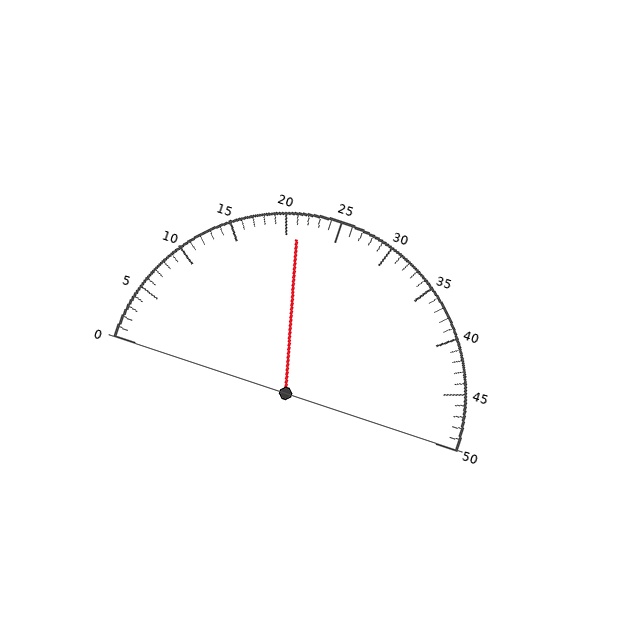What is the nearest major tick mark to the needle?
The nearest major tick mark is 20.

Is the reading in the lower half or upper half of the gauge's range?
The reading is in the lower half of the range (0 to 50).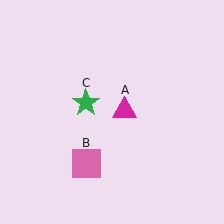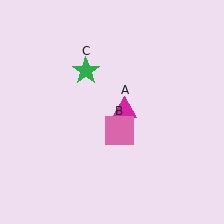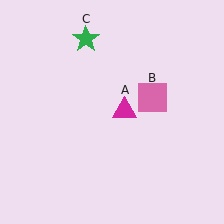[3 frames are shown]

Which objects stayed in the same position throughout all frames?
Magenta triangle (object A) remained stationary.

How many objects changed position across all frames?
2 objects changed position: pink square (object B), green star (object C).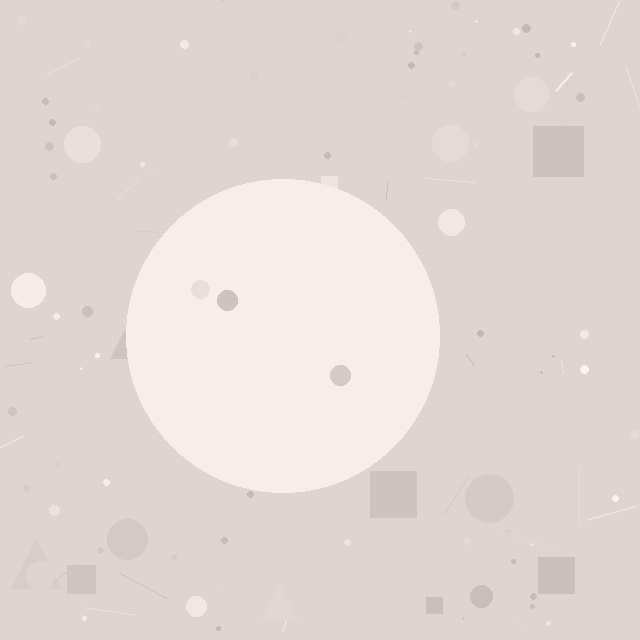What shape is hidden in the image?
A circle is hidden in the image.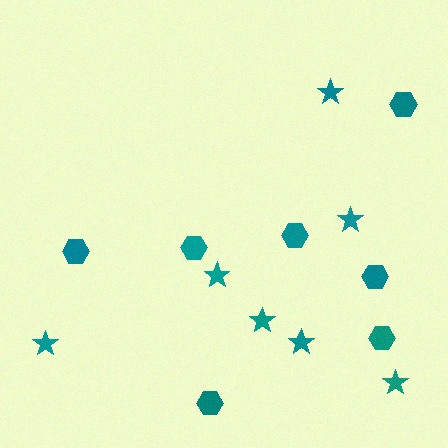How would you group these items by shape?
There are 2 groups: one group of stars (7) and one group of hexagons (7).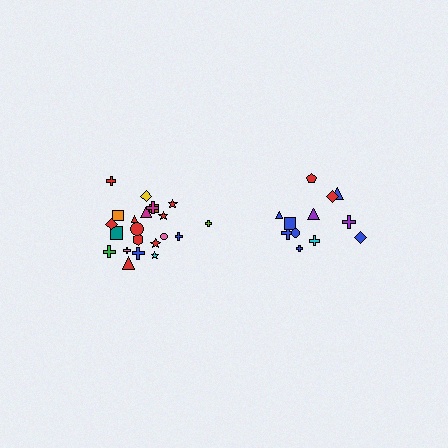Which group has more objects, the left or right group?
The left group.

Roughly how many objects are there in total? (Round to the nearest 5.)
Roughly 35 objects in total.